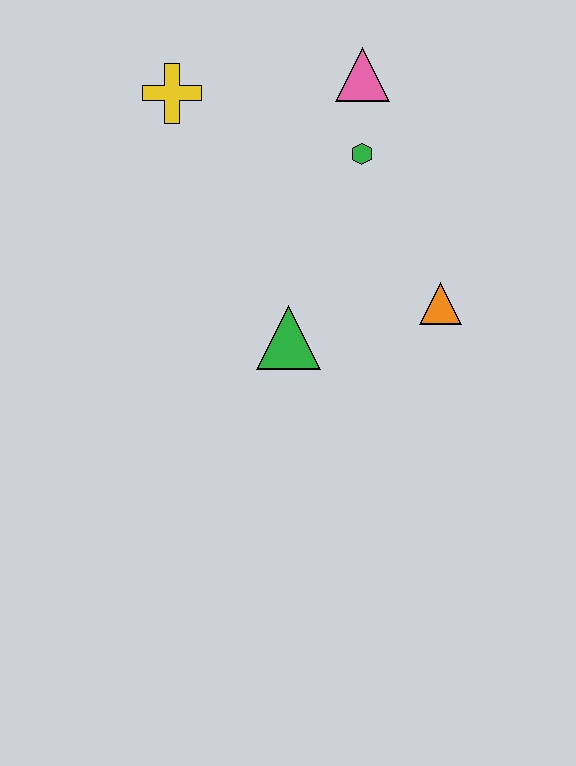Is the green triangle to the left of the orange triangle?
Yes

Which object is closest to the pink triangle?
The green hexagon is closest to the pink triangle.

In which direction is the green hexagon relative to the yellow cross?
The green hexagon is to the right of the yellow cross.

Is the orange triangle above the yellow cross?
No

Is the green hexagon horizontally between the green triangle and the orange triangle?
Yes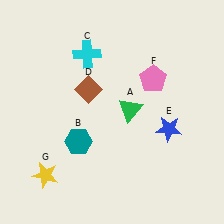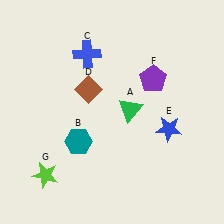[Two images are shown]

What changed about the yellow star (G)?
In Image 1, G is yellow. In Image 2, it changed to lime.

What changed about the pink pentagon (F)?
In Image 1, F is pink. In Image 2, it changed to purple.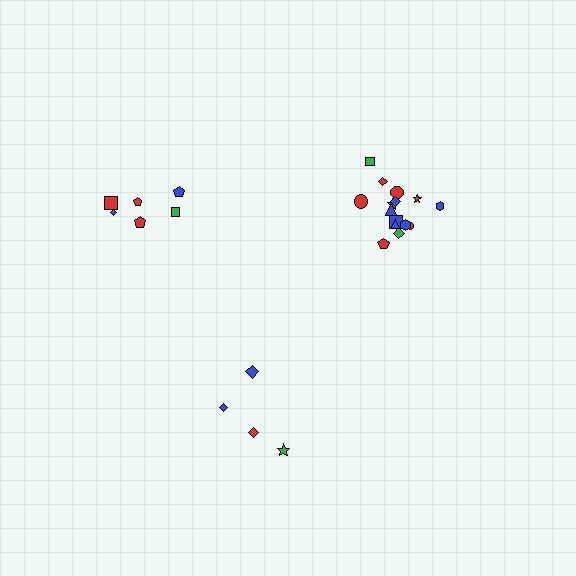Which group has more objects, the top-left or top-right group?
The top-right group.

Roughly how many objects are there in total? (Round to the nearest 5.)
Roughly 25 objects in total.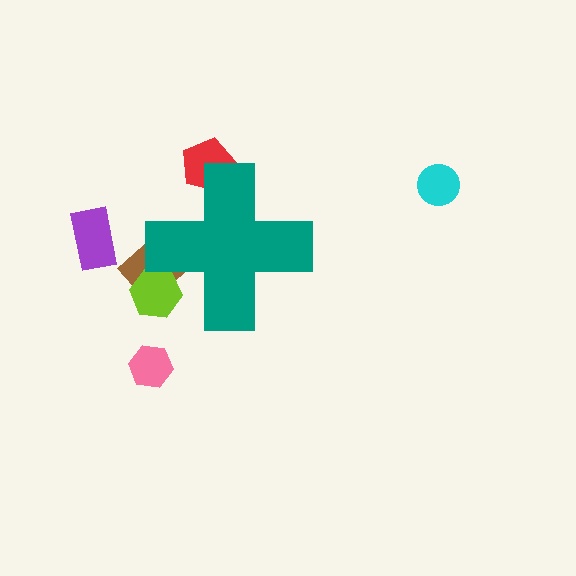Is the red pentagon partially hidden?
Yes, the red pentagon is partially hidden behind the teal cross.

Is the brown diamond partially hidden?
Yes, the brown diamond is partially hidden behind the teal cross.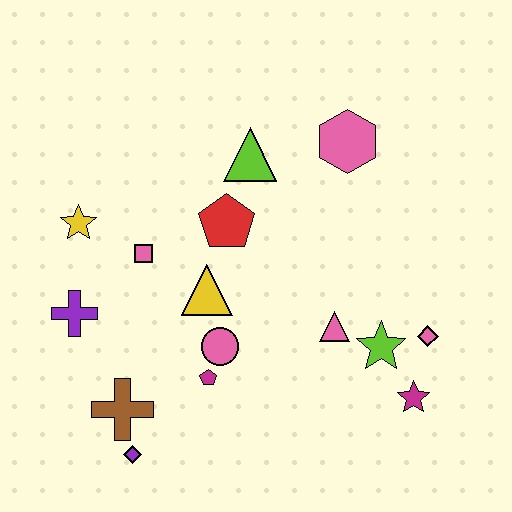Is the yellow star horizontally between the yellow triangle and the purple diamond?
No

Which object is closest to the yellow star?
The pink square is closest to the yellow star.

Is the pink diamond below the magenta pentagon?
No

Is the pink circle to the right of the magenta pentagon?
Yes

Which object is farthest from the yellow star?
The magenta star is farthest from the yellow star.